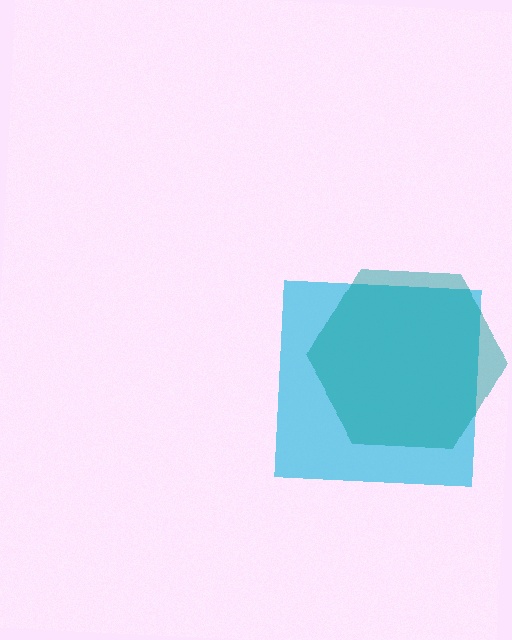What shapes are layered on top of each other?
The layered shapes are: a cyan square, a teal hexagon.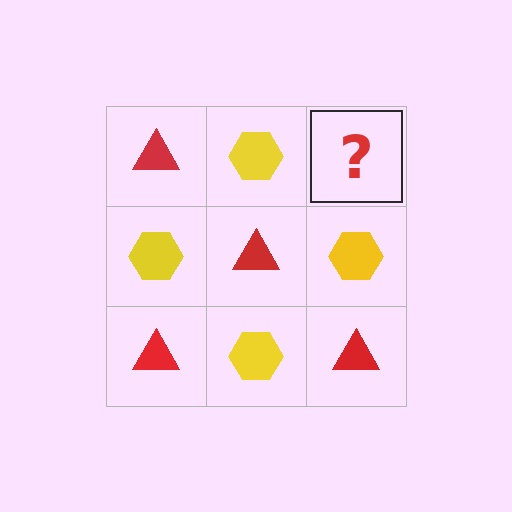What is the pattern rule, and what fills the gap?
The rule is that it alternates red triangle and yellow hexagon in a checkerboard pattern. The gap should be filled with a red triangle.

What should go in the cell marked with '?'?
The missing cell should contain a red triangle.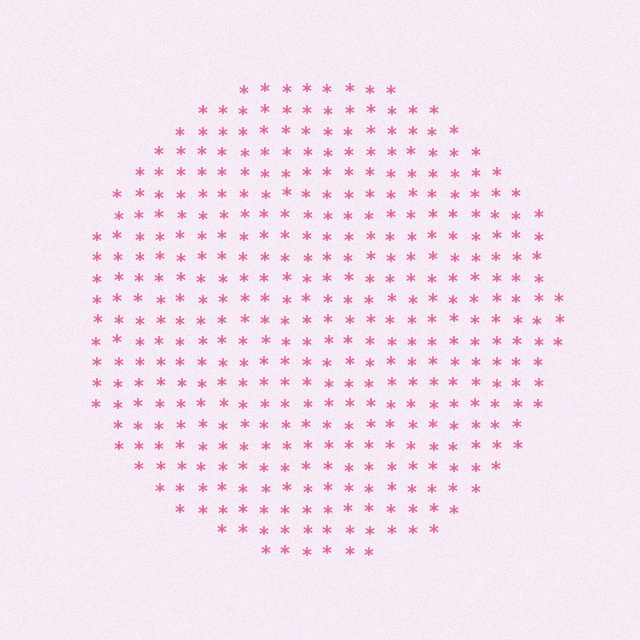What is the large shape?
The large shape is a circle.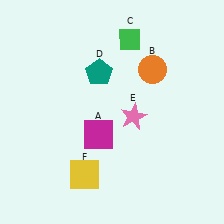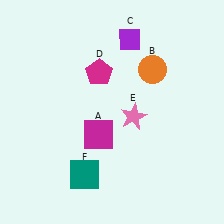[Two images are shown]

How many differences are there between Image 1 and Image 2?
There are 3 differences between the two images.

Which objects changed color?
C changed from green to purple. D changed from teal to magenta. F changed from yellow to teal.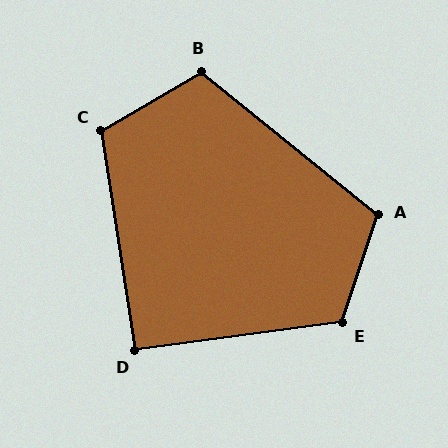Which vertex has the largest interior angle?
E, at approximately 116 degrees.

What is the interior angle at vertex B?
Approximately 110 degrees (obtuse).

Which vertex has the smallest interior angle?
D, at approximately 91 degrees.